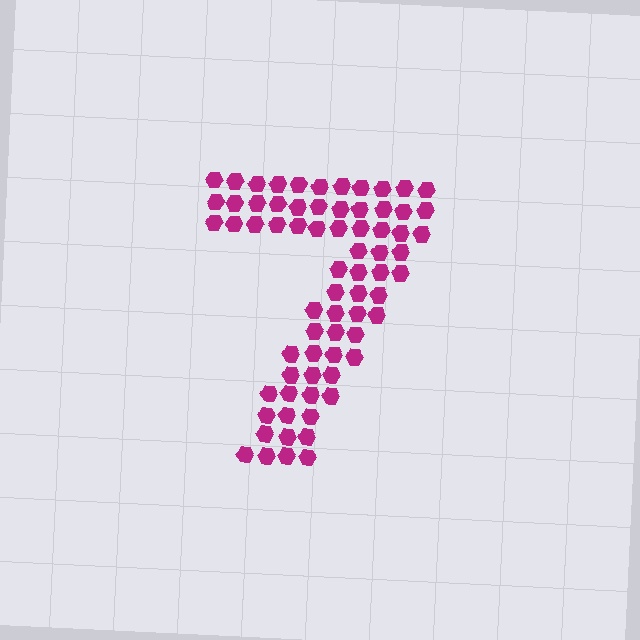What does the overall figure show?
The overall figure shows the digit 7.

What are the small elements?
The small elements are hexagons.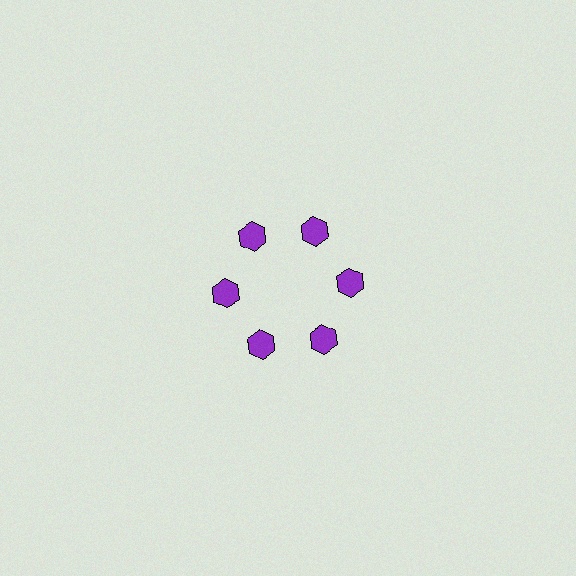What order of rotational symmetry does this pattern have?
This pattern has 6-fold rotational symmetry.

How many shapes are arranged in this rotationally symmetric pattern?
There are 6 shapes, arranged in 6 groups of 1.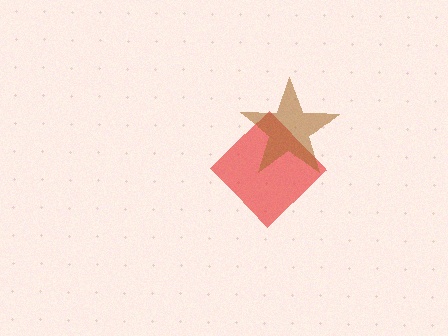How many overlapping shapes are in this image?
There are 2 overlapping shapes in the image.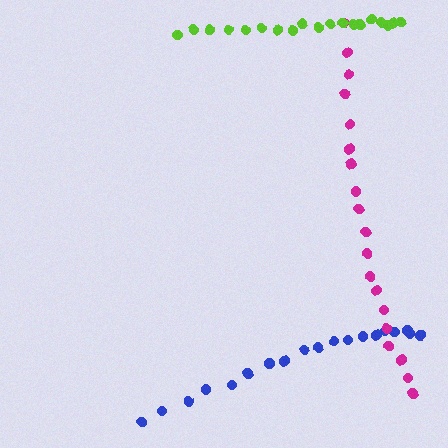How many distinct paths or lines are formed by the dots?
There are 3 distinct paths.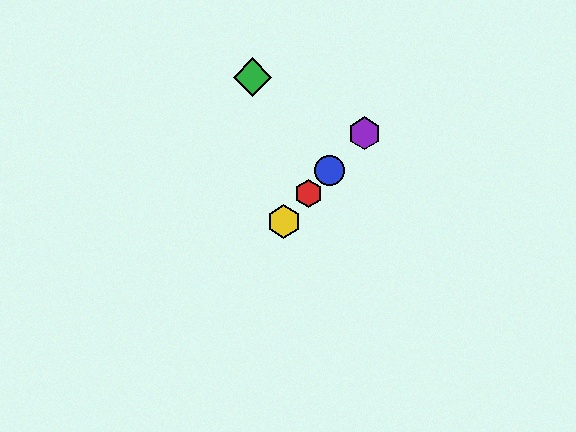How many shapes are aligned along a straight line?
4 shapes (the red hexagon, the blue circle, the yellow hexagon, the purple hexagon) are aligned along a straight line.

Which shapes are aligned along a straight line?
The red hexagon, the blue circle, the yellow hexagon, the purple hexagon are aligned along a straight line.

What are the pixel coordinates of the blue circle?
The blue circle is at (330, 171).